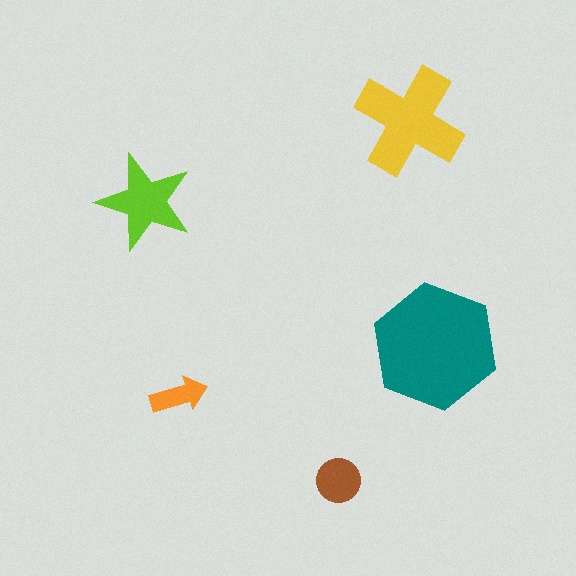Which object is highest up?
The yellow cross is topmost.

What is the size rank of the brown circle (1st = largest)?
4th.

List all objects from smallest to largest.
The orange arrow, the brown circle, the lime star, the yellow cross, the teal hexagon.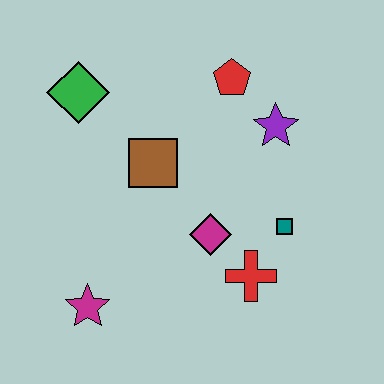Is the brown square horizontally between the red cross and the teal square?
No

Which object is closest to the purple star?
The red pentagon is closest to the purple star.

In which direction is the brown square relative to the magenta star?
The brown square is above the magenta star.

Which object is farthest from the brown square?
The magenta star is farthest from the brown square.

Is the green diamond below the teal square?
No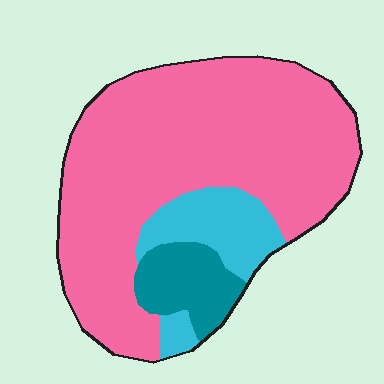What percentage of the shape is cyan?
Cyan covers about 15% of the shape.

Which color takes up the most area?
Pink, at roughly 75%.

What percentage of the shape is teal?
Teal covers roughly 10% of the shape.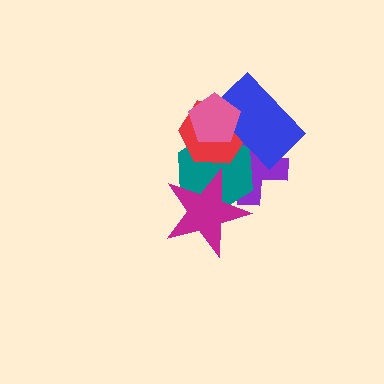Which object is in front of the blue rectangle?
The pink pentagon is in front of the blue rectangle.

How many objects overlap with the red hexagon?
4 objects overlap with the red hexagon.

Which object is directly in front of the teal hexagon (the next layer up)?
The red hexagon is directly in front of the teal hexagon.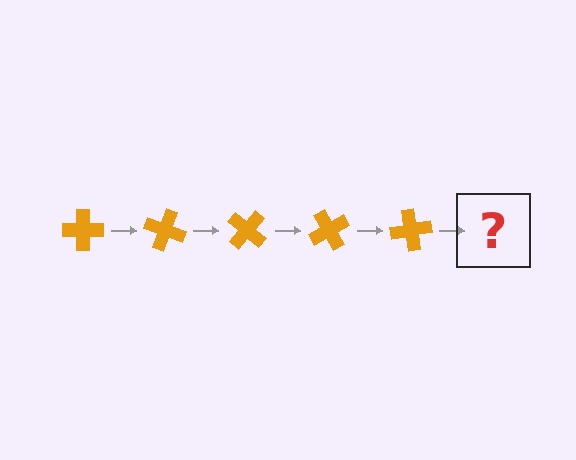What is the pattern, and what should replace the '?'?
The pattern is that the cross rotates 20 degrees each step. The '?' should be an orange cross rotated 100 degrees.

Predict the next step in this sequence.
The next step is an orange cross rotated 100 degrees.